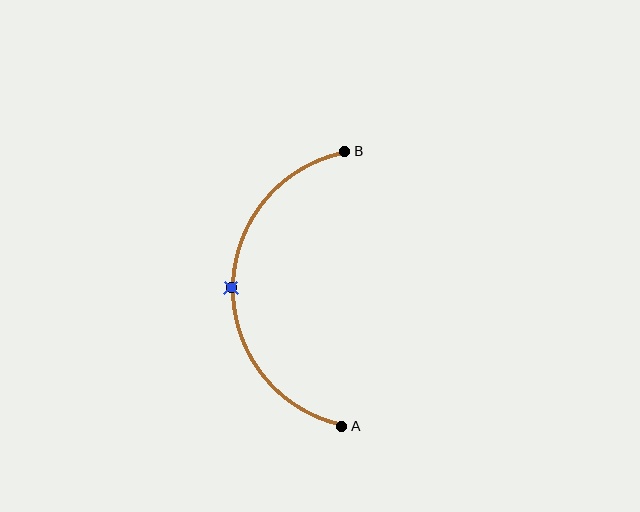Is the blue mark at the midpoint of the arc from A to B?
Yes. The blue mark lies on the arc at equal arc-length from both A and B — it is the arc midpoint.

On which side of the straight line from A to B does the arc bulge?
The arc bulges to the left of the straight line connecting A and B.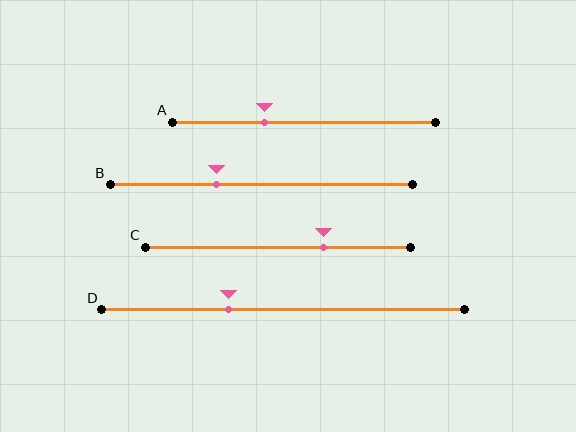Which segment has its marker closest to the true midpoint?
Segment B has its marker closest to the true midpoint.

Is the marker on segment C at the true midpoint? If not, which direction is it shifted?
No, the marker on segment C is shifted to the right by about 17% of the segment length.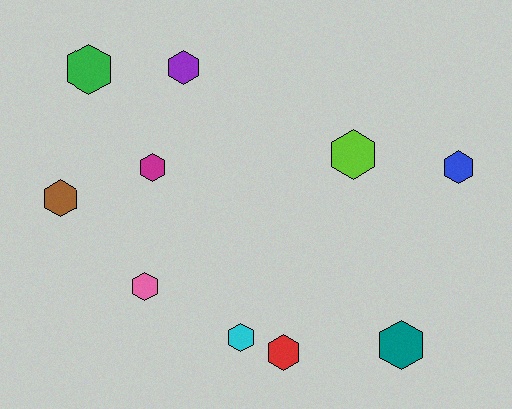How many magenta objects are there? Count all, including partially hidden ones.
There is 1 magenta object.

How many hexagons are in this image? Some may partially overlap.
There are 10 hexagons.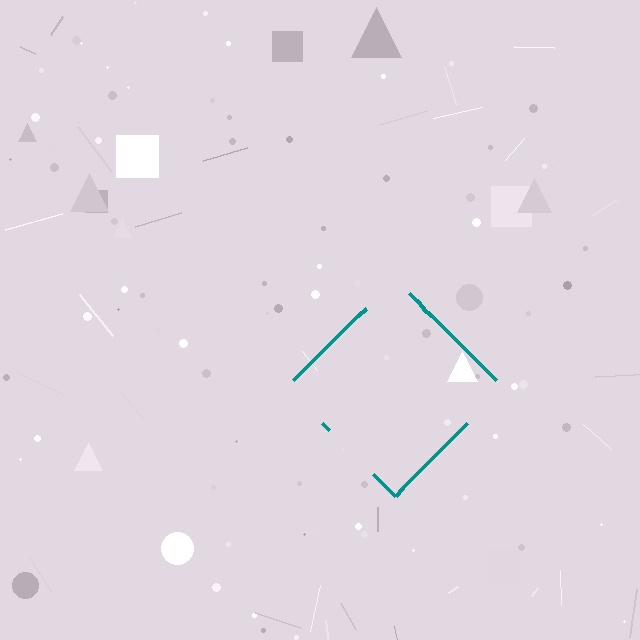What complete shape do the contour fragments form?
The contour fragments form a diamond.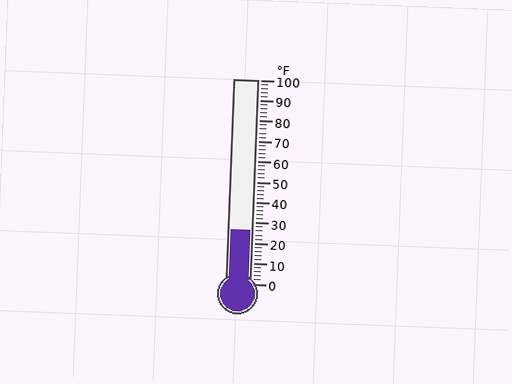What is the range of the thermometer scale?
The thermometer scale ranges from 0°F to 100°F.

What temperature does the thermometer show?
The thermometer shows approximately 26°F.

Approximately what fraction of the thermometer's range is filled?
The thermometer is filled to approximately 25% of its range.